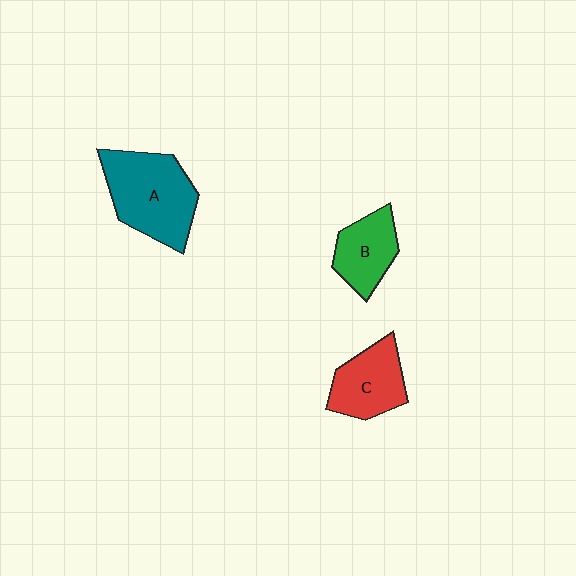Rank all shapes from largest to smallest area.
From largest to smallest: A (teal), C (red), B (green).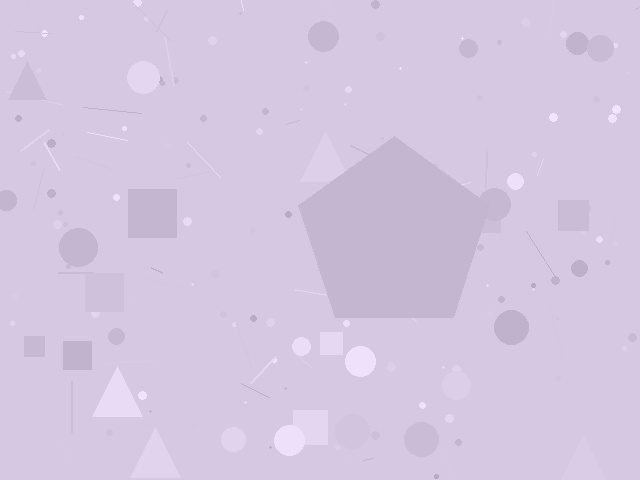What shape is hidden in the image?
A pentagon is hidden in the image.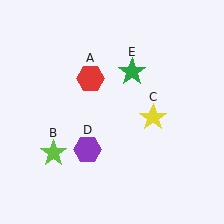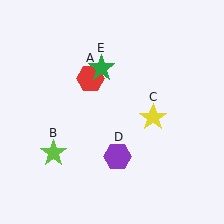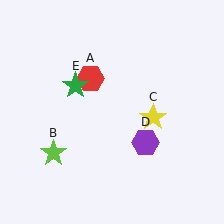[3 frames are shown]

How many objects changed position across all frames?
2 objects changed position: purple hexagon (object D), green star (object E).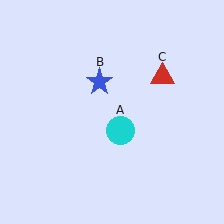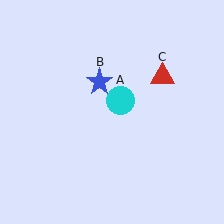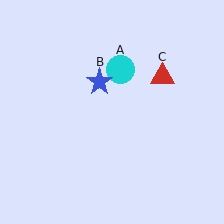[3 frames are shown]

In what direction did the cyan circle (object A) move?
The cyan circle (object A) moved up.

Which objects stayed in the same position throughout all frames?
Blue star (object B) and red triangle (object C) remained stationary.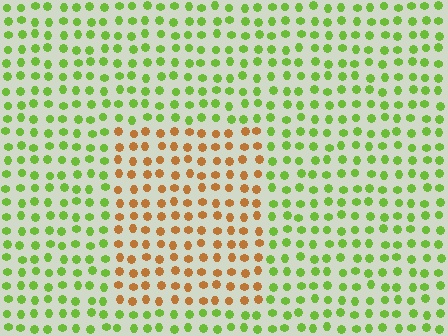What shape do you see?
I see a rectangle.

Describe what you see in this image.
The image is filled with small lime elements in a uniform arrangement. A rectangle-shaped region is visible where the elements are tinted to a slightly different hue, forming a subtle color boundary.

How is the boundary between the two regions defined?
The boundary is defined purely by a slight shift in hue (about 67 degrees). Spacing, size, and orientation are identical on both sides.